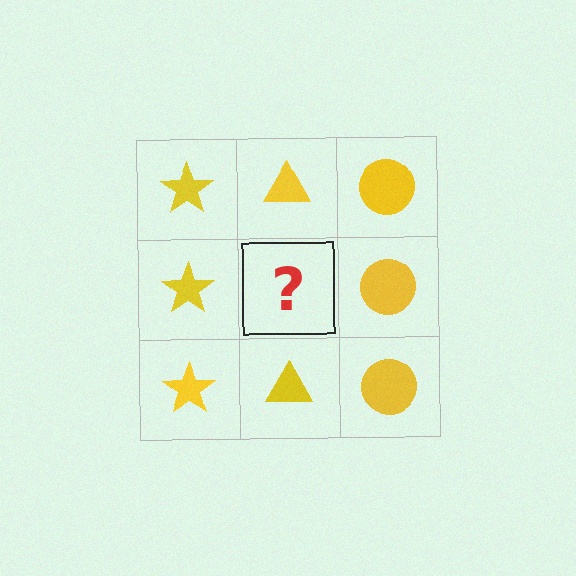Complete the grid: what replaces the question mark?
The question mark should be replaced with a yellow triangle.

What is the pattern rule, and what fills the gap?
The rule is that each column has a consistent shape. The gap should be filled with a yellow triangle.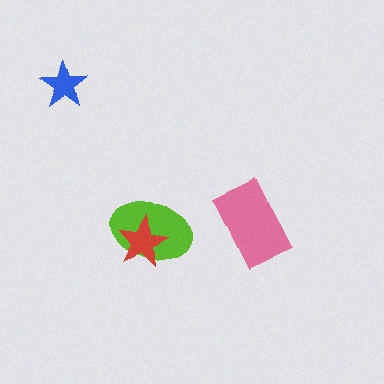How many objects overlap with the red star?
1 object overlaps with the red star.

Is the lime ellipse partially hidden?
Yes, it is partially covered by another shape.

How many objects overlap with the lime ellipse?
1 object overlaps with the lime ellipse.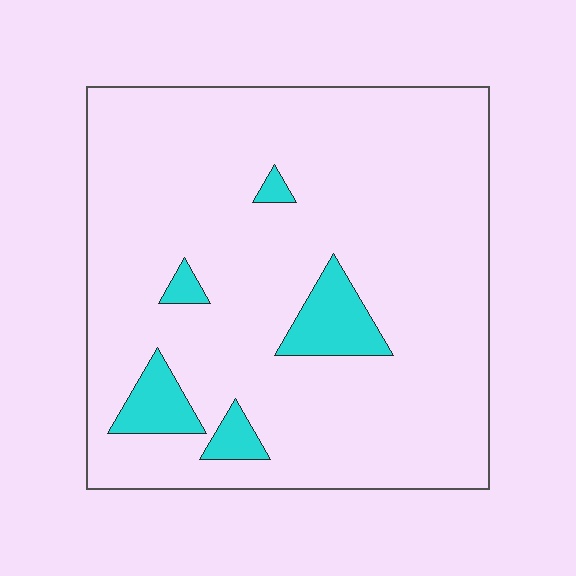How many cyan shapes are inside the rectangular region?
5.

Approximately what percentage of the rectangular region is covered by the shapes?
Approximately 10%.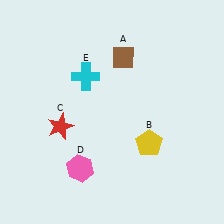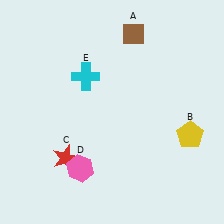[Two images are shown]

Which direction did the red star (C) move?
The red star (C) moved down.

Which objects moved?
The objects that moved are: the brown diamond (A), the yellow pentagon (B), the red star (C).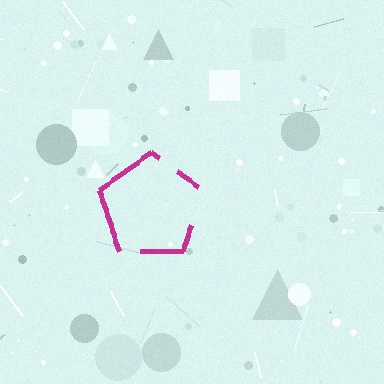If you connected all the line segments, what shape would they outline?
They would outline a pentagon.